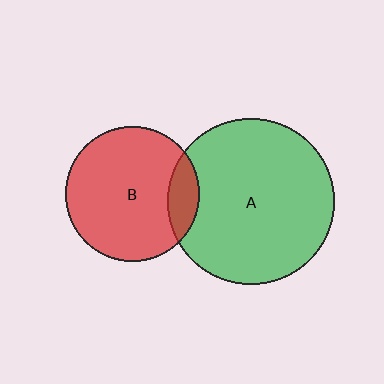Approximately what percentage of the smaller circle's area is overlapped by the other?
Approximately 15%.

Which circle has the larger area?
Circle A (green).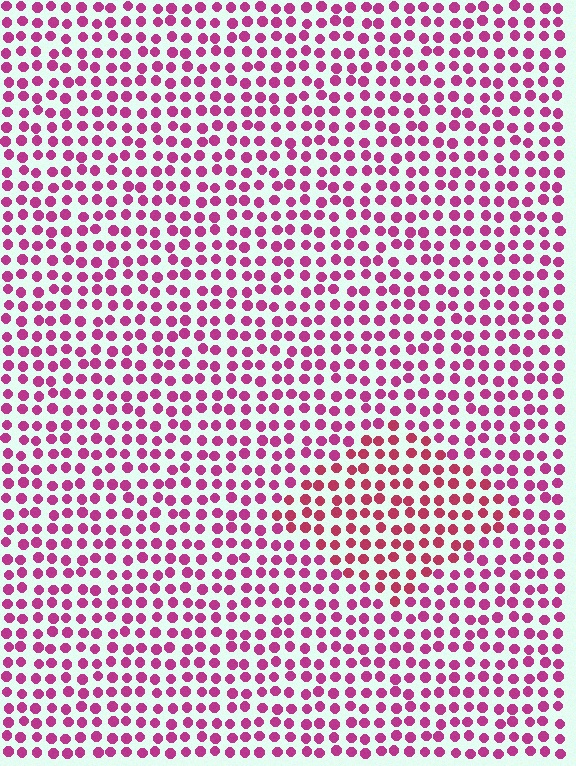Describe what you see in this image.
The image is filled with small magenta elements in a uniform arrangement. A diamond-shaped region is visible where the elements are tinted to a slightly different hue, forming a subtle color boundary.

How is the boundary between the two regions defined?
The boundary is defined purely by a slight shift in hue (about 22 degrees). Spacing, size, and orientation are identical on both sides.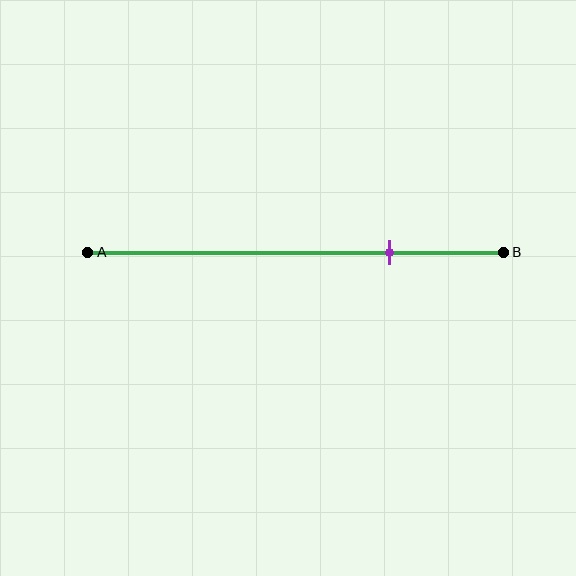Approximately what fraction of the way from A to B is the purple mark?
The purple mark is approximately 75% of the way from A to B.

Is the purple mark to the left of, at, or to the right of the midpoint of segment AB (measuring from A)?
The purple mark is to the right of the midpoint of segment AB.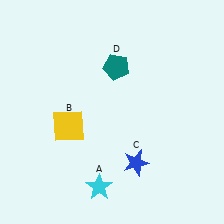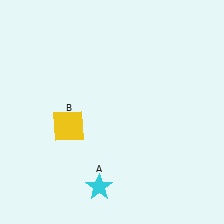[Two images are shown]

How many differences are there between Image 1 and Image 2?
There are 2 differences between the two images.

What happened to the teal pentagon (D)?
The teal pentagon (D) was removed in Image 2. It was in the top-right area of Image 1.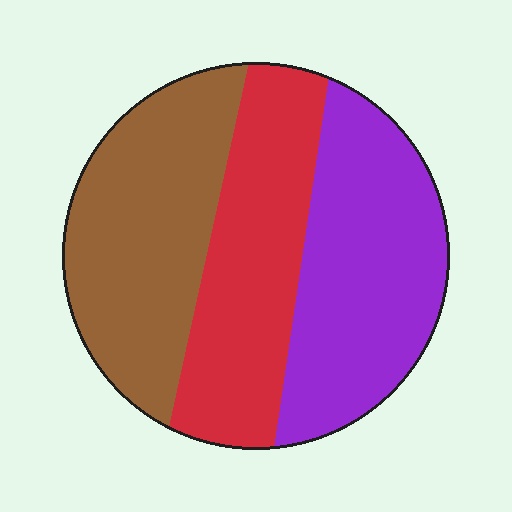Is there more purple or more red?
Purple.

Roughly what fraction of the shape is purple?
Purple takes up between a quarter and a half of the shape.